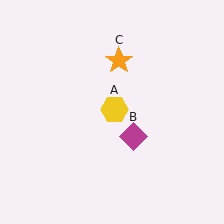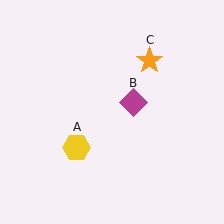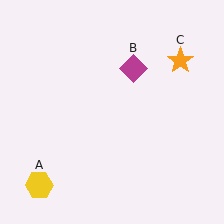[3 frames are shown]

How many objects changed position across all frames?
3 objects changed position: yellow hexagon (object A), magenta diamond (object B), orange star (object C).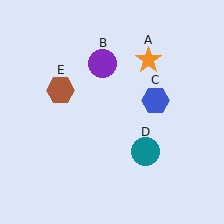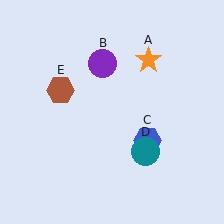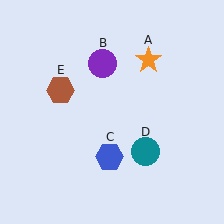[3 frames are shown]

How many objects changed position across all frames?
1 object changed position: blue hexagon (object C).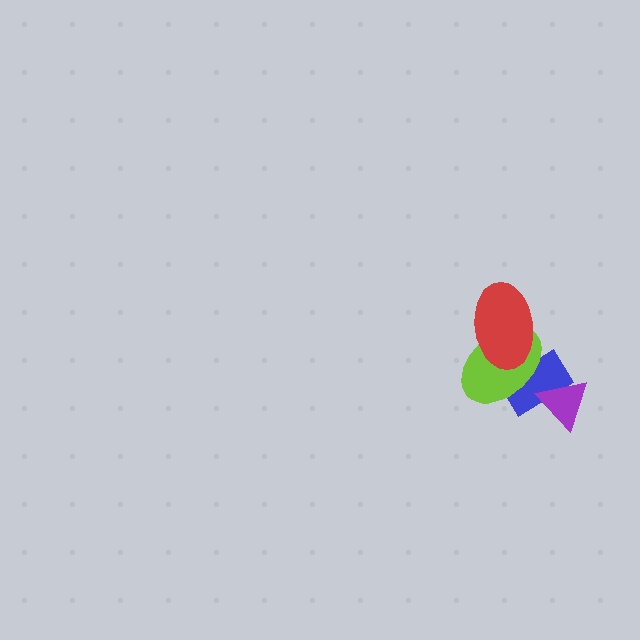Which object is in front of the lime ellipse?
The red ellipse is in front of the lime ellipse.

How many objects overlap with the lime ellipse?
2 objects overlap with the lime ellipse.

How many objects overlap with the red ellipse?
2 objects overlap with the red ellipse.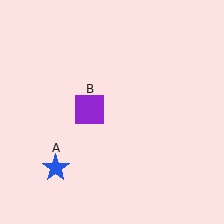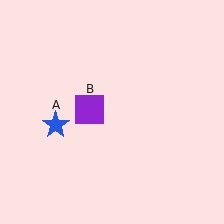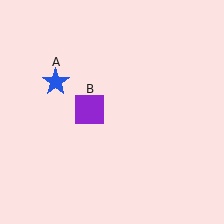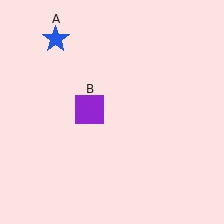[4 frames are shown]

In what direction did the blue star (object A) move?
The blue star (object A) moved up.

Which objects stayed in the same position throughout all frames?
Purple square (object B) remained stationary.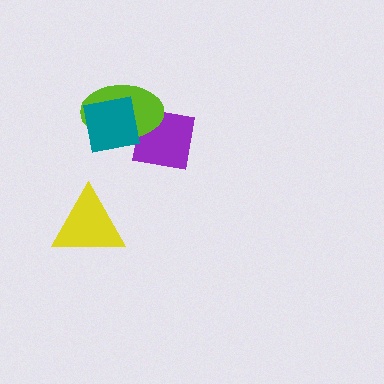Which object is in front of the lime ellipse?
The teal square is in front of the lime ellipse.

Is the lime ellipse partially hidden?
Yes, it is partially covered by another shape.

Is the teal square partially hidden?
No, no other shape covers it.